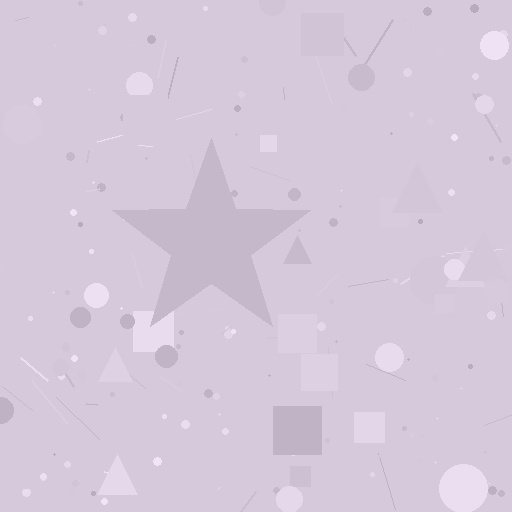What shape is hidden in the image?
A star is hidden in the image.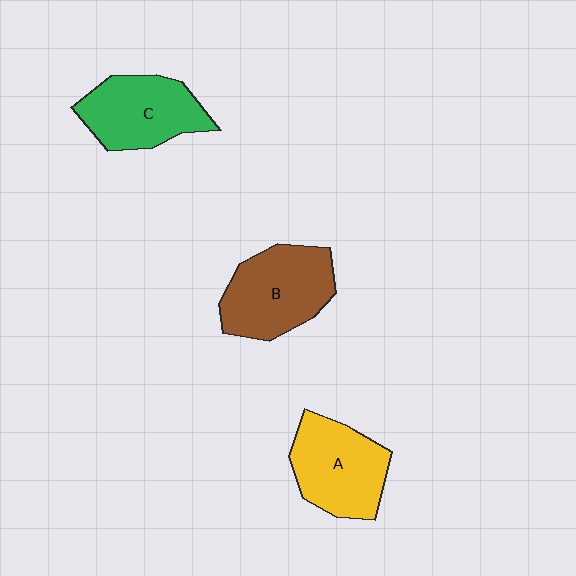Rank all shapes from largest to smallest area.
From largest to smallest: B (brown), A (yellow), C (green).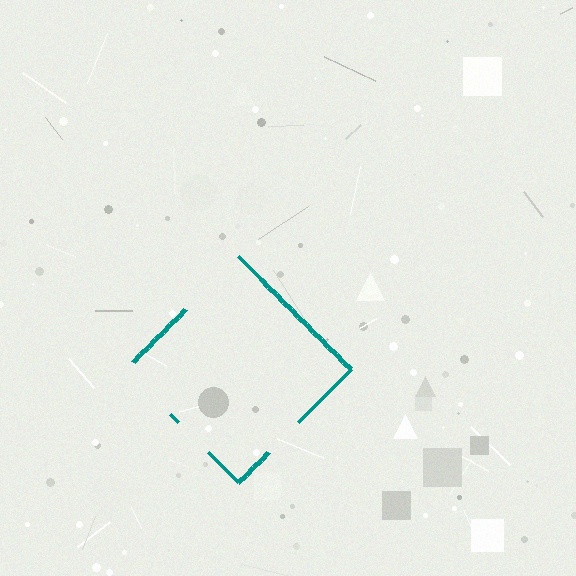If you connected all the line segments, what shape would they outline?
They would outline a diamond.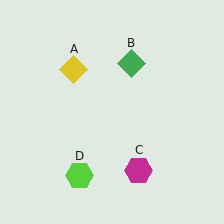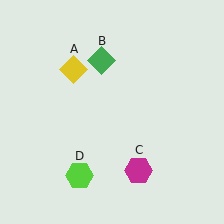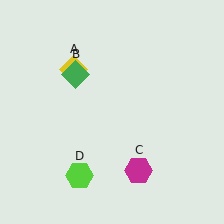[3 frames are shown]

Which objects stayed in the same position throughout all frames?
Yellow diamond (object A) and magenta hexagon (object C) and lime hexagon (object D) remained stationary.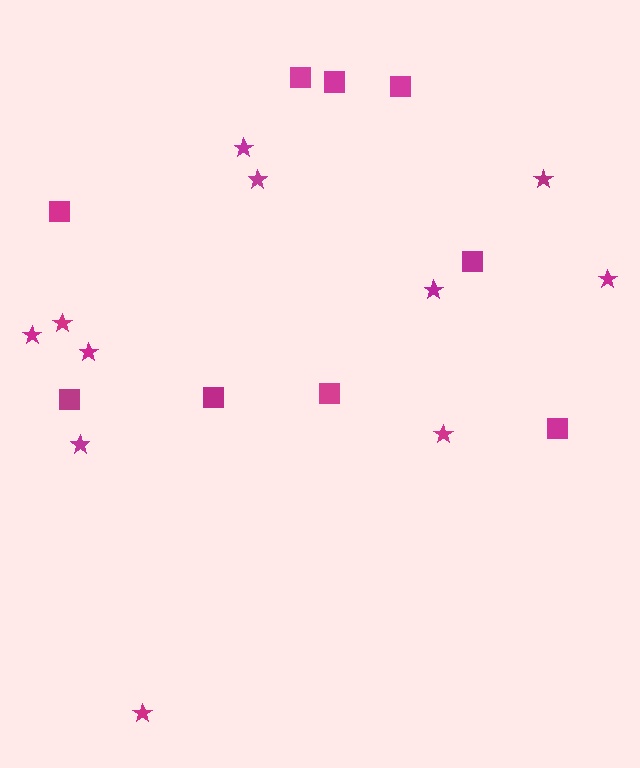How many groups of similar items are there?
There are 2 groups: one group of squares (9) and one group of stars (11).